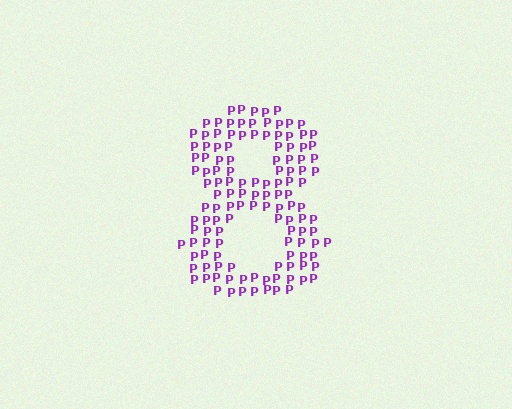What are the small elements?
The small elements are letter P's.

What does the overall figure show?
The overall figure shows the digit 8.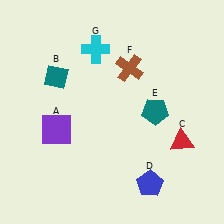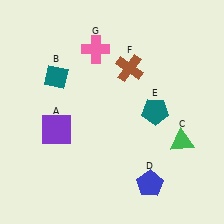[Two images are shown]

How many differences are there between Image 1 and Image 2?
There are 2 differences between the two images.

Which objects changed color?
C changed from red to green. G changed from cyan to pink.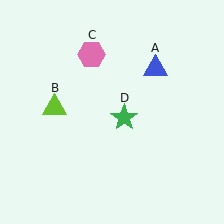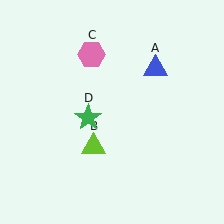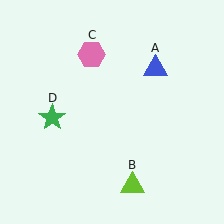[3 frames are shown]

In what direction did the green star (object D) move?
The green star (object D) moved left.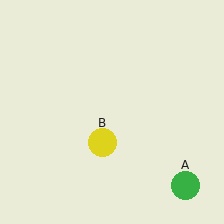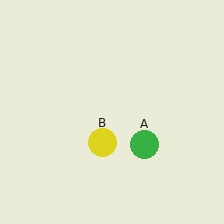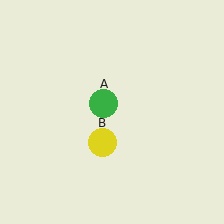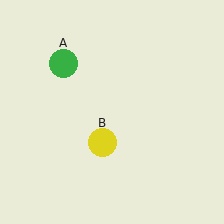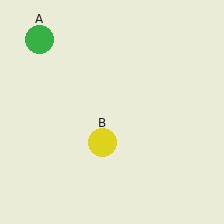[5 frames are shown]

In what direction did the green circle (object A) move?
The green circle (object A) moved up and to the left.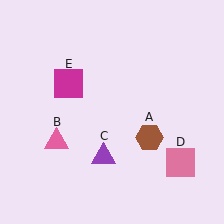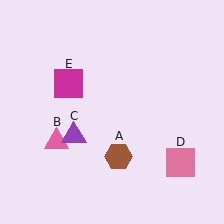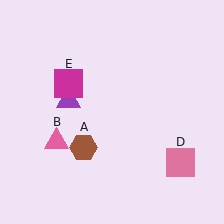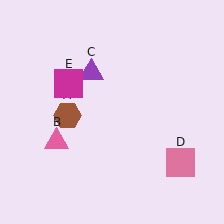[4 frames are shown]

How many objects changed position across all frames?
2 objects changed position: brown hexagon (object A), purple triangle (object C).